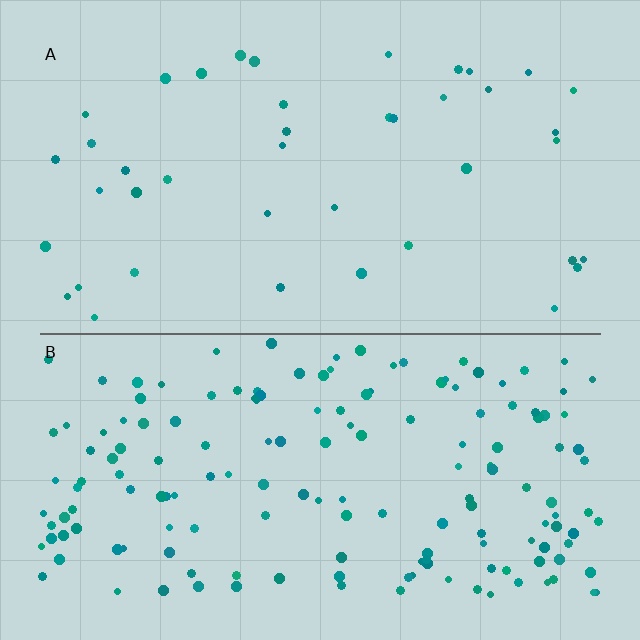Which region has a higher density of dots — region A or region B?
B (the bottom).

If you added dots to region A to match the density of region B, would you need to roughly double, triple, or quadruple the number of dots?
Approximately quadruple.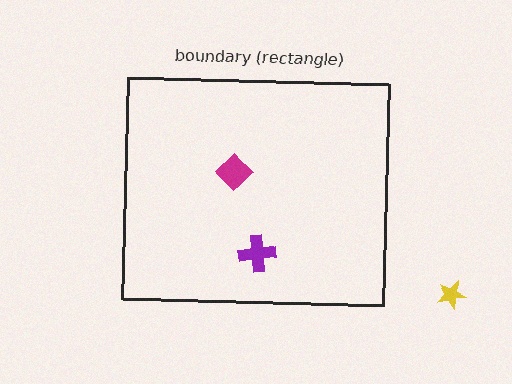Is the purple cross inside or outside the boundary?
Inside.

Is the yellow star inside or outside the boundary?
Outside.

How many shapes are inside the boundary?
2 inside, 1 outside.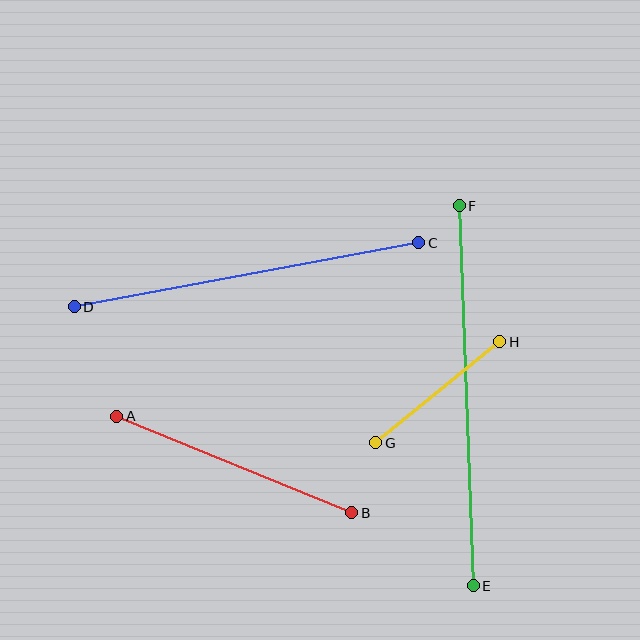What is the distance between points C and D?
The distance is approximately 351 pixels.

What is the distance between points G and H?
The distance is approximately 160 pixels.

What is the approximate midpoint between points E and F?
The midpoint is at approximately (466, 396) pixels.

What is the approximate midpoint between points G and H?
The midpoint is at approximately (438, 392) pixels.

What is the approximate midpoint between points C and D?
The midpoint is at approximately (247, 275) pixels.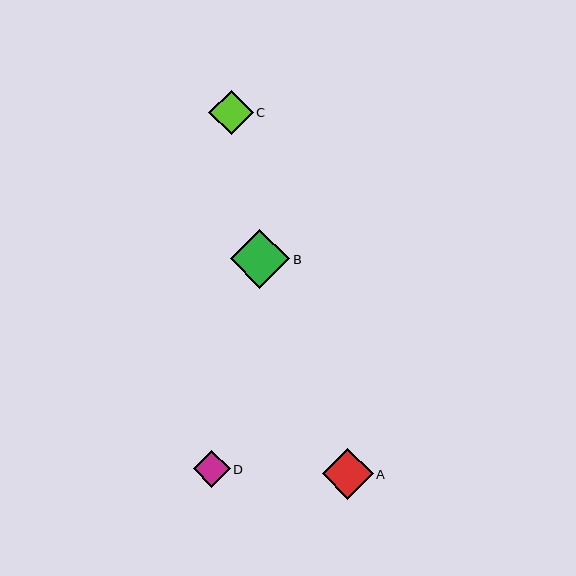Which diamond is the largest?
Diamond B is the largest with a size of approximately 59 pixels.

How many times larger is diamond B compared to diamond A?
Diamond B is approximately 1.2 times the size of diamond A.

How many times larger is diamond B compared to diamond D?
Diamond B is approximately 1.6 times the size of diamond D.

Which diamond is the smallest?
Diamond D is the smallest with a size of approximately 36 pixels.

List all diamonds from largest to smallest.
From largest to smallest: B, A, C, D.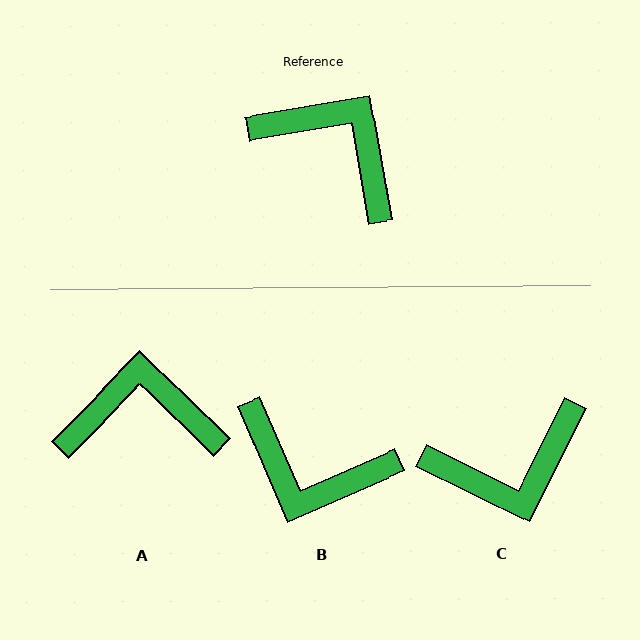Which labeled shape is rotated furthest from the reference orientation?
B, about 166 degrees away.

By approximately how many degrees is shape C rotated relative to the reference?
Approximately 126 degrees clockwise.